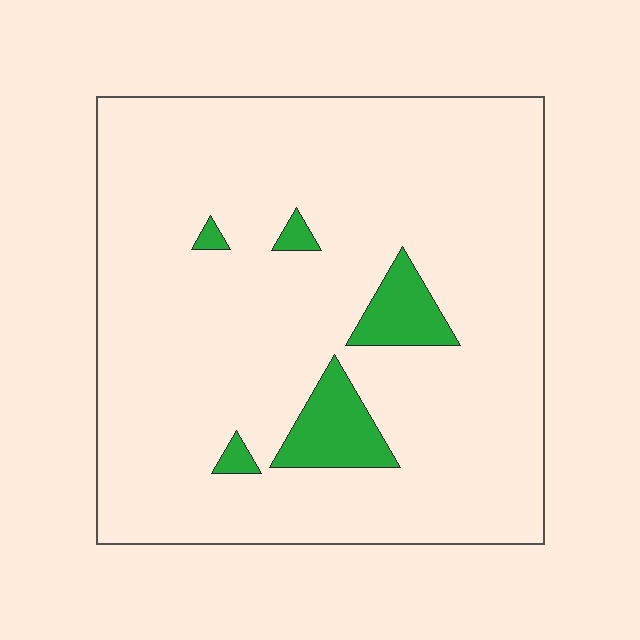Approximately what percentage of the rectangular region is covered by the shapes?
Approximately 10%.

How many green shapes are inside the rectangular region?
5.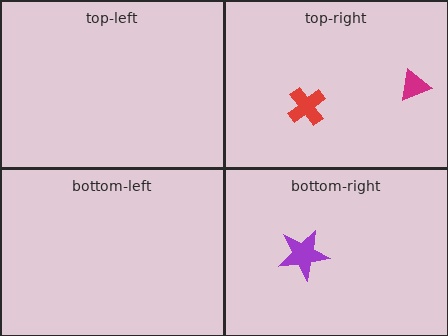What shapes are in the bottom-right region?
The purple star.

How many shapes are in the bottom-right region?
1.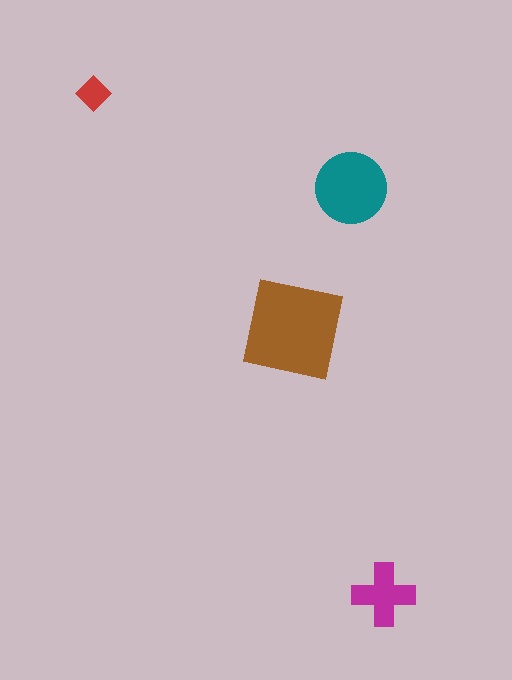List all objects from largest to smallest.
The brown square, the teal circle, the magenta cross, the red diamond.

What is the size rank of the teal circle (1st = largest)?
2nd.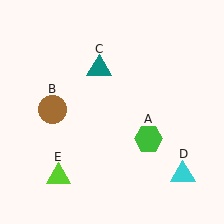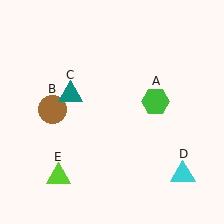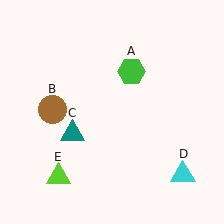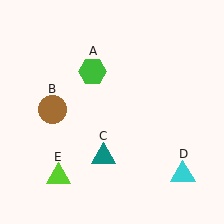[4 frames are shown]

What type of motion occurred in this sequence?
The green hexagon (object A), teal triangle (object C) rotated counterclockwise around the center of the scene.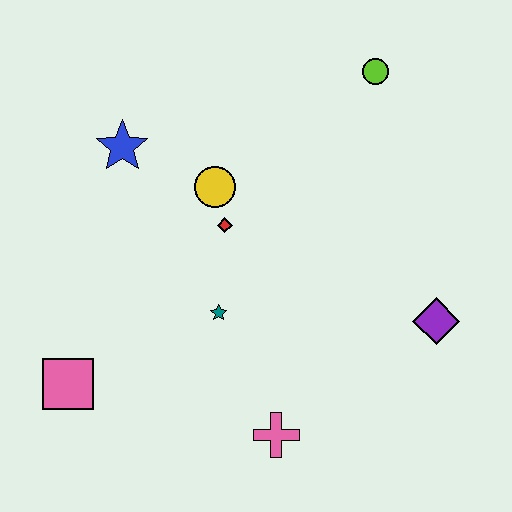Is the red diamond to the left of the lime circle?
Yes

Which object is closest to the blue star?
The yellow circle is closest to the blue star.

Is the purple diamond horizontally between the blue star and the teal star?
No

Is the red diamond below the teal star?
No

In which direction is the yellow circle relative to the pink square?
The yellow circle is above the pink square.